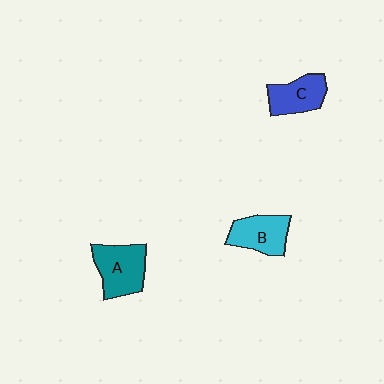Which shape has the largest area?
Shape A (teal).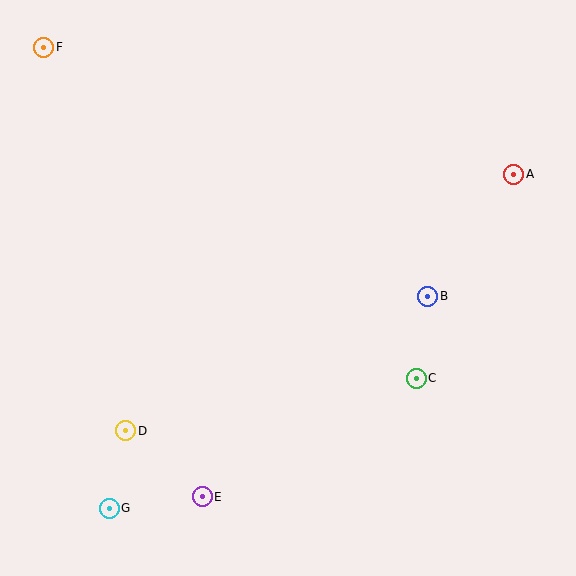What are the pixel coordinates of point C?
Point C is at (416, 378).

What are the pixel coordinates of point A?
Point A is at (514, 174).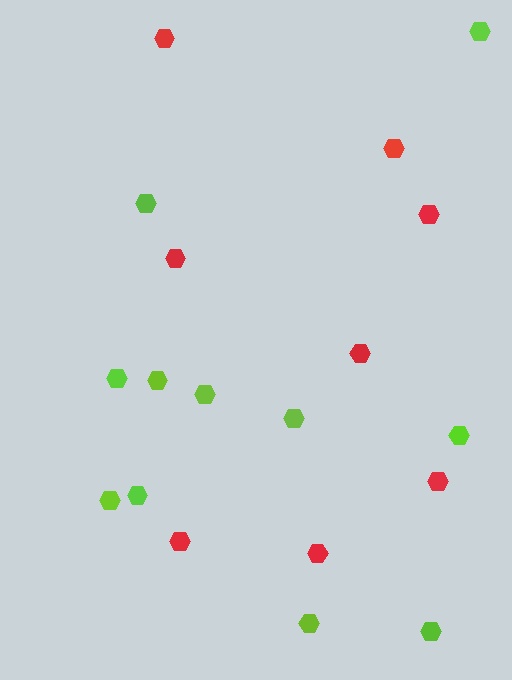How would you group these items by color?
There are 2 groups: one group of lime hexagons (11) and one group of red hexagons (8).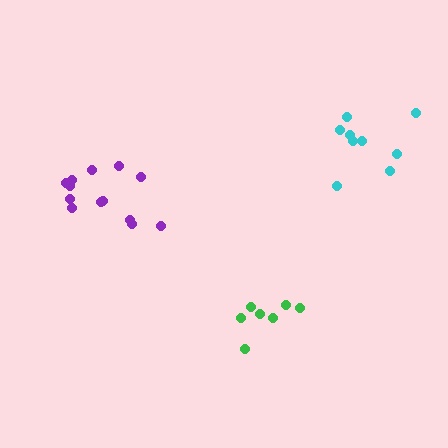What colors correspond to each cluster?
The clusters are colored: purple, cyan, green.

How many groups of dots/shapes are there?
There are 3 groups.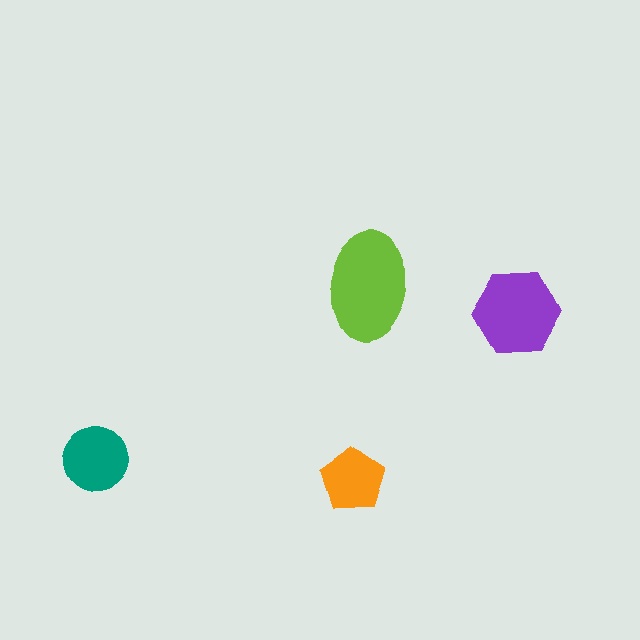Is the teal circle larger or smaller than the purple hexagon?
Smaller.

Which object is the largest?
The lime ellipse.